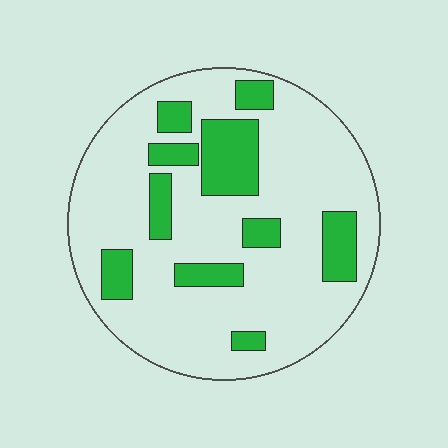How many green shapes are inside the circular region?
10.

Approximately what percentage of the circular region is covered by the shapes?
Approximately 20%.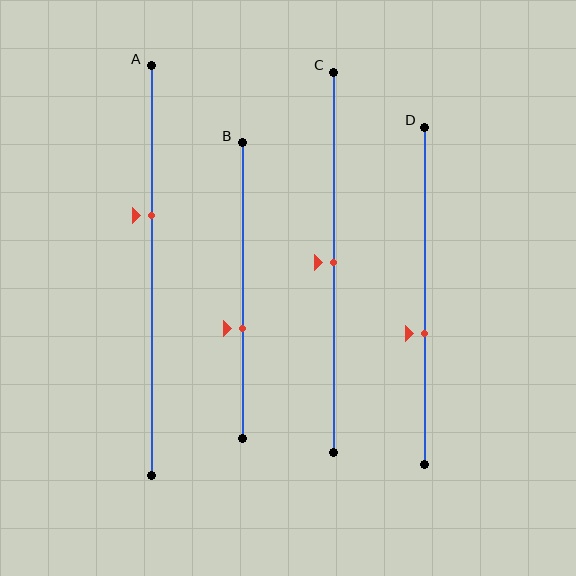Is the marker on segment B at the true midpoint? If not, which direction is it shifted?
No, the marker on segment B is shifted downward by about 13% of the segment length.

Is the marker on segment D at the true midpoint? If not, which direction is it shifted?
No, the marker on segment D is shifted downward by about 11% of the segment length.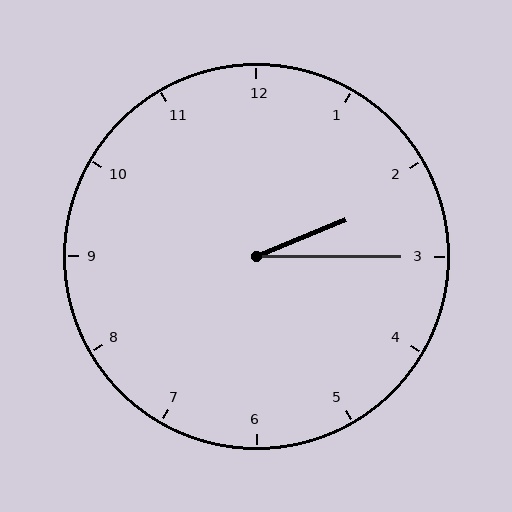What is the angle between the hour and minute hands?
Approximately 22 degrees.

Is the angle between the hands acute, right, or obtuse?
It is acute.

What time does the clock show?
2:15.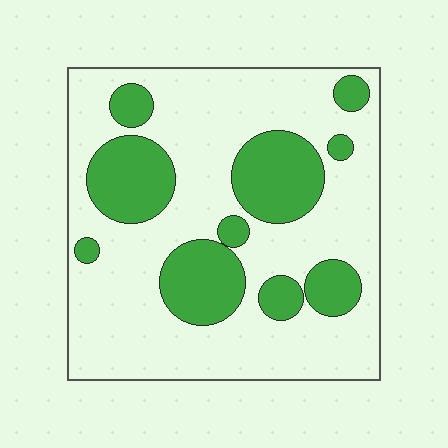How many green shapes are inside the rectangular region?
10.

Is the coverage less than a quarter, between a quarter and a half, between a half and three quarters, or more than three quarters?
Between a quarter and a half.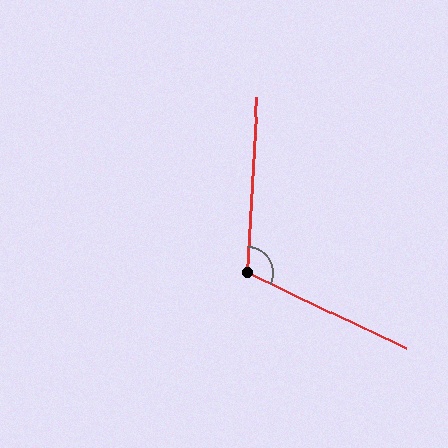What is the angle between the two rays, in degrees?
Approximately 113 degrees.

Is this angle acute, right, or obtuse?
It is obtuse.